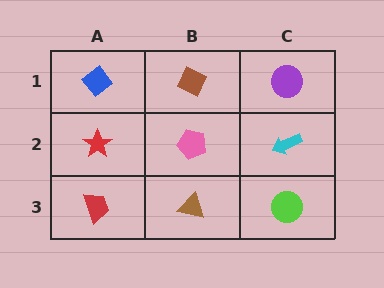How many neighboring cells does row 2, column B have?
4.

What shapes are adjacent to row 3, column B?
A pink pentagon (row 2, column B), a red trapezoid (row 3, column A), a lime circle (row 3, column C).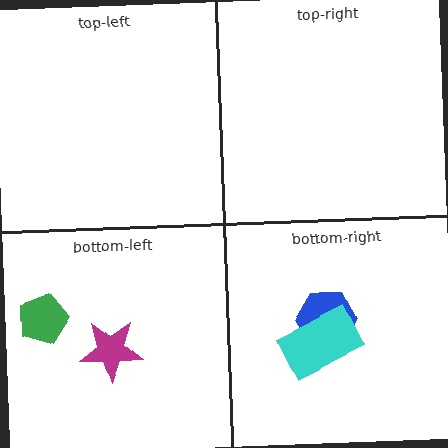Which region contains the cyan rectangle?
The bottom-right region.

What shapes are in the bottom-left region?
The magenta star, the green pentagon.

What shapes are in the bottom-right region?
The blue hexagon, the cyan rectangle.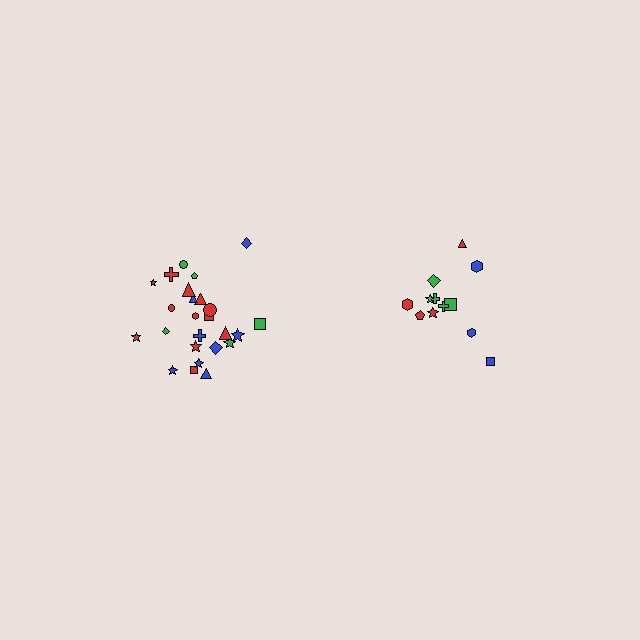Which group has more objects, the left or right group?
The left group.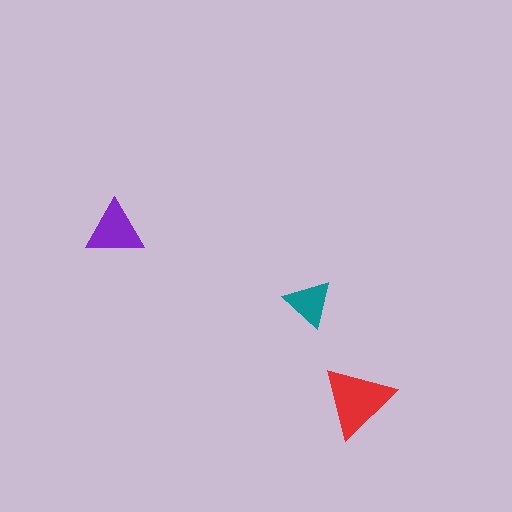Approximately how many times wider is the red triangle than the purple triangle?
About 1.5 times wider.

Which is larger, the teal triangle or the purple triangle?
The purple one.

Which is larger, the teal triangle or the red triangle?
The red one.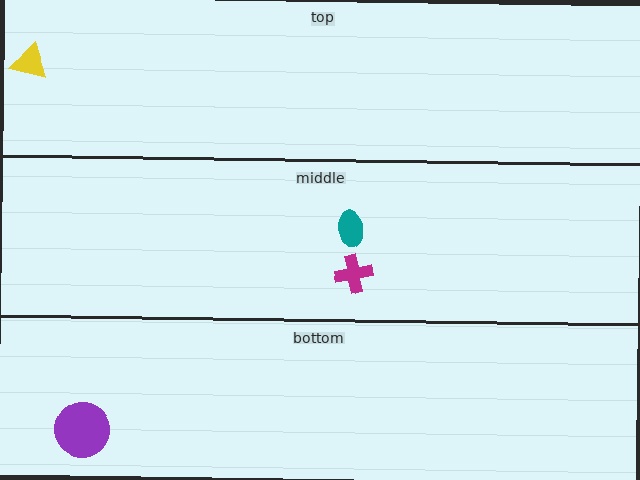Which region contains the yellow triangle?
The top region.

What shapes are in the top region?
The yellow triangle.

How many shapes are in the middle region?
2.